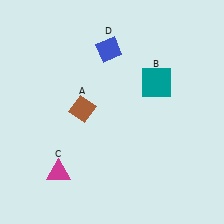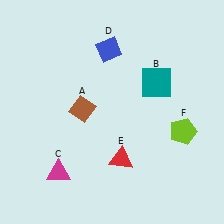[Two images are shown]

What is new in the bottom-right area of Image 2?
A red triangle (E) was added in the bottom-right area of Image 2.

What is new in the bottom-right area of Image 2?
A lime pentagon (F) was added in the bottom-right area of Image 2.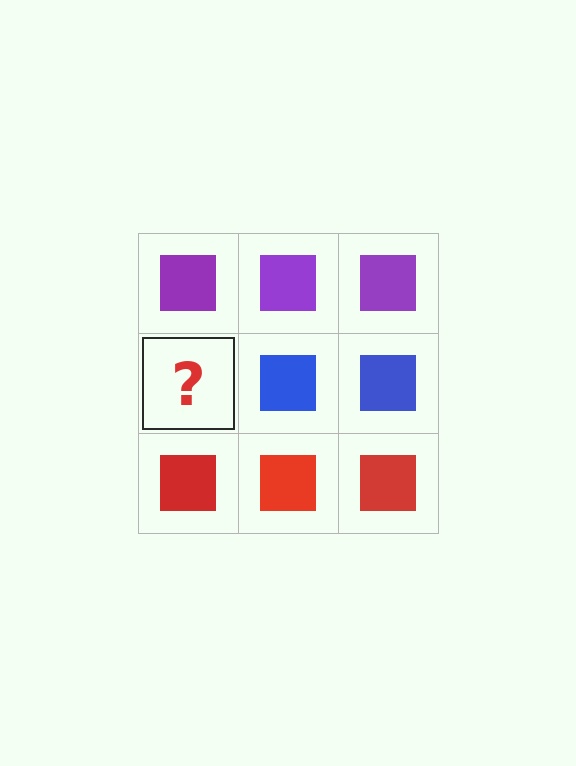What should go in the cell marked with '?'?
The missing cell should contain a blue square.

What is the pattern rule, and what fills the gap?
The rule is that each row has a consistent color. The gap should be filled with a blue square.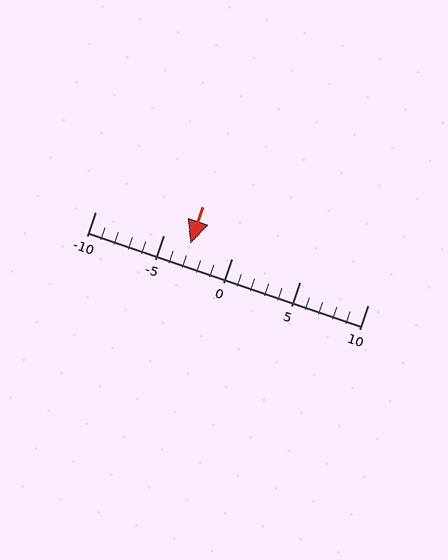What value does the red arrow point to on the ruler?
The red arrow points to approximately -3.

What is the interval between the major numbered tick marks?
The major tick marks are spaced 5 units apart.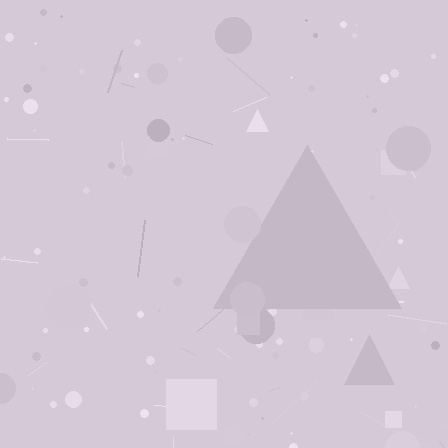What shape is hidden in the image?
A triangle is hidden in the image.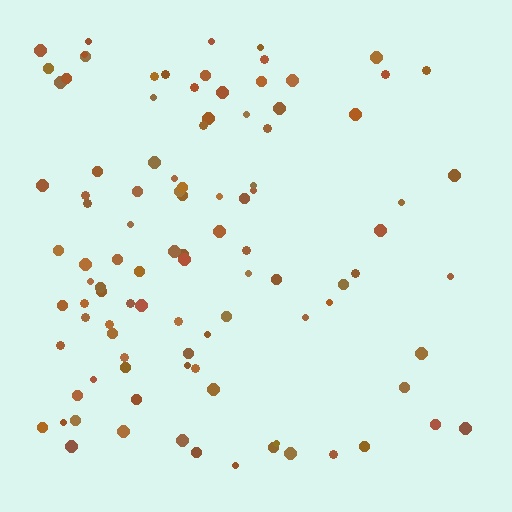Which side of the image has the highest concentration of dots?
The left.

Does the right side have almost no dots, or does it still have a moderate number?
Still a moderate number, just noticeably fewer than the left.